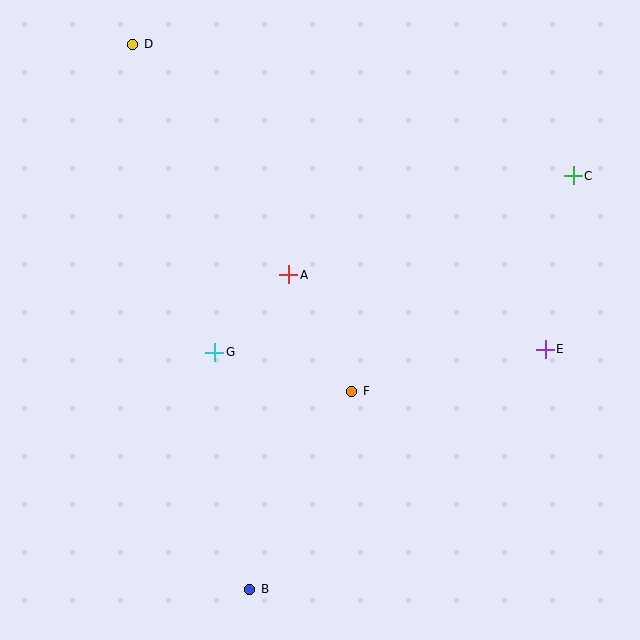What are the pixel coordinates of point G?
Point G is at (215, 352).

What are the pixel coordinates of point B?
Point B is at (250, 589).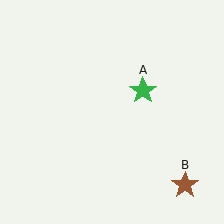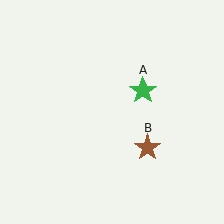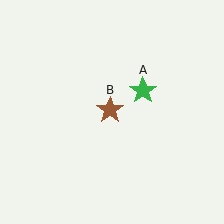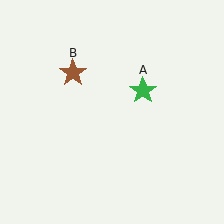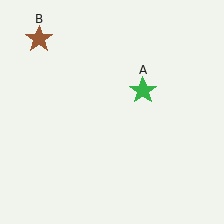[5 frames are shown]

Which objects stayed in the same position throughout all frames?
Green star (object A) remained stationary.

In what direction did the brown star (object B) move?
The brown star (object B) moved up and to the left.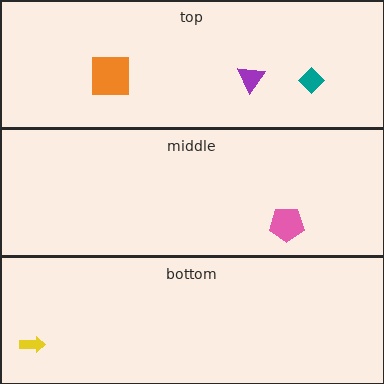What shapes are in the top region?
The orange square, the purple triangle, the teal diamond.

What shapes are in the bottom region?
The yellow arrow.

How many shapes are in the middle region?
1.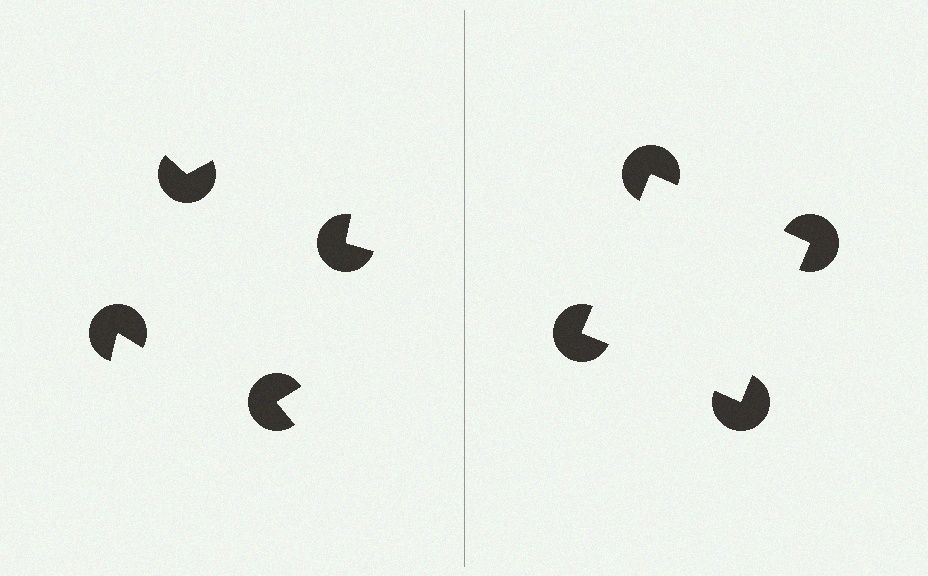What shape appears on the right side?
An illusory square.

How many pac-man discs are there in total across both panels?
8 — 4 on each side.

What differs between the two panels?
The pac-man discs are positioned identically on both sides; only the wedge orientations differ. On the right they align to a square; on the left they are misaligned.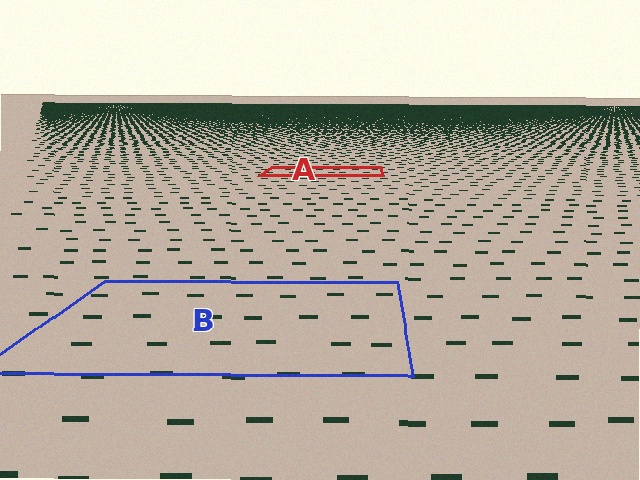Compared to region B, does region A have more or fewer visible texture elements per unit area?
Region A has more texture elements per unit area — they are packed more densely because it is farther away.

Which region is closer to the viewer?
Region B is closer. The texture elements there are larger and more spread out.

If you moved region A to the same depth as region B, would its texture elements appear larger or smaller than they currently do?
They would appear larger. At a closer depth, the same texture elements are projected at a bigger on-screen size.